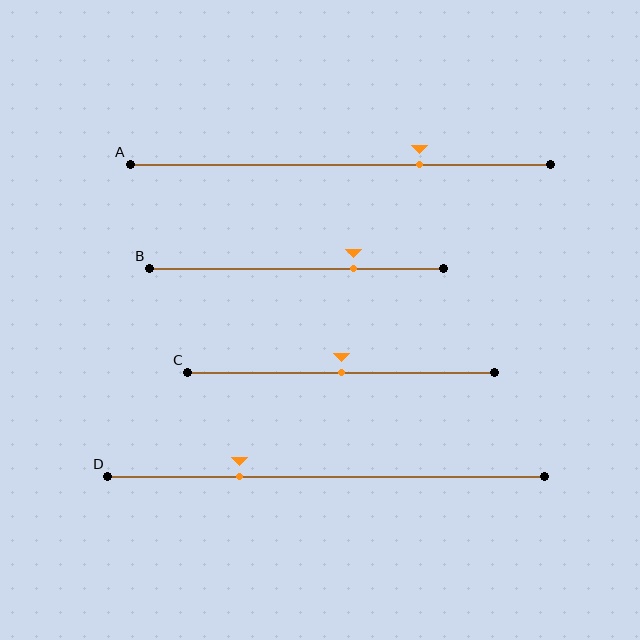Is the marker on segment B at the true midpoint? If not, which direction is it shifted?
No, the marker on segment B is shifted to the right by about 19% of the segment length.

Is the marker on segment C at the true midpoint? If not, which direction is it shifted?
Yes, the marker on segment C is at the true midpoint.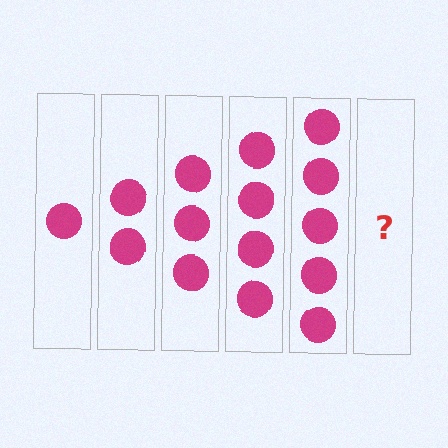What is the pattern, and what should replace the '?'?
The pattern is that each step adds one more circle. The '?' should be 6 circles.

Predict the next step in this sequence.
The next step is 6 circles.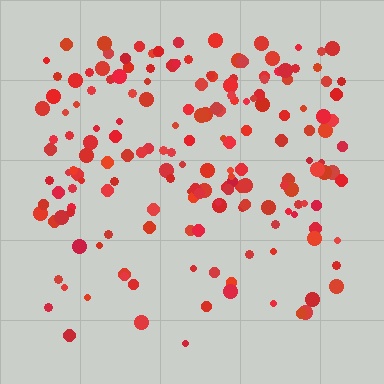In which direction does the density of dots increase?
From bottom to top, with the top side densest.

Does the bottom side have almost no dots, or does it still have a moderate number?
Still a moderate number, just noticeably fewer than the top.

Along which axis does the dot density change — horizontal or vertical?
Vertical.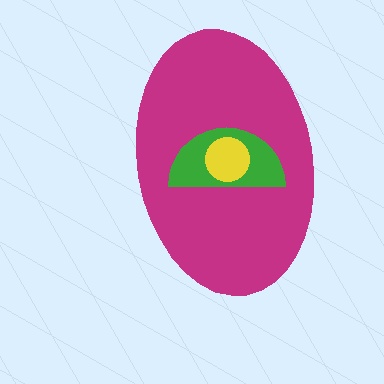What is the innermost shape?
The yellow circle.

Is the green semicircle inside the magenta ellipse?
Yes.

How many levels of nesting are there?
3.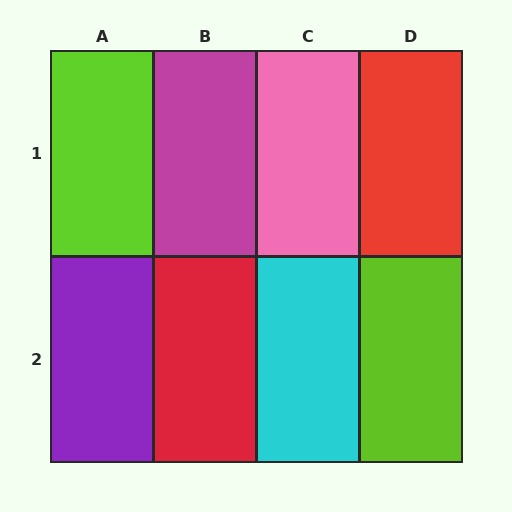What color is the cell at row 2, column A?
Purple.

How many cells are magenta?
1 cell is magenta.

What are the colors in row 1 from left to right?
Lime, magenta, pink, red.